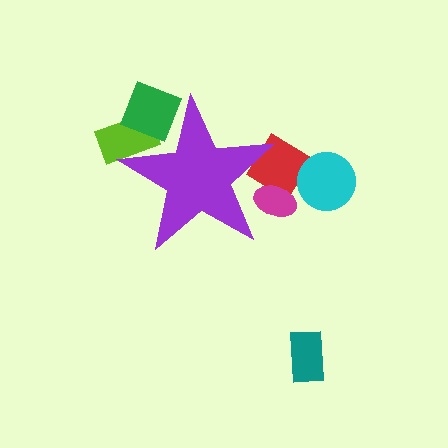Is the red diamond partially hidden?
Yes, the red diamond is partially hidden behind the purple star.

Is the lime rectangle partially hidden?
Yes, the lime rectangle is partially hidden behind the purple star.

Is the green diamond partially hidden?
Yes, the green diamond is partially hidden behind the purple star.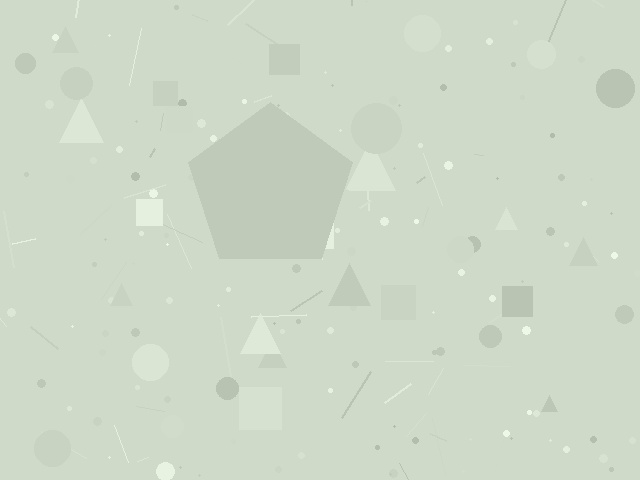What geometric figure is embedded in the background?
A pentagon is embedded in the background.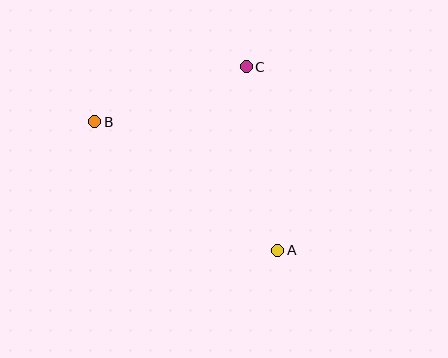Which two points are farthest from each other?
Points A and B are farthest from each other.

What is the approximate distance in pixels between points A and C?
The distance between A and C is approximately 187 pixels.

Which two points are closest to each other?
Points B and C are closest to each other.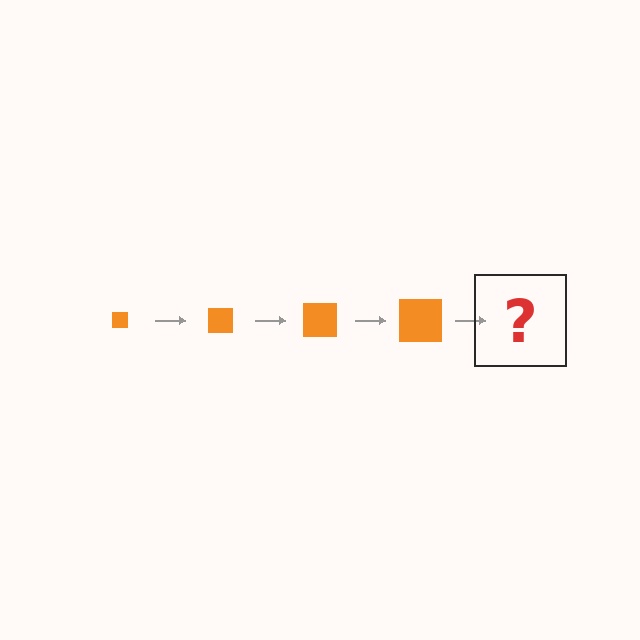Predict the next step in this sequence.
The next step is an orange square, larger than the previous one.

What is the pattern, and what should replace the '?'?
The pattern is that the square gets progressively larger each step. The '?' should be an orange square, larger than the previous one.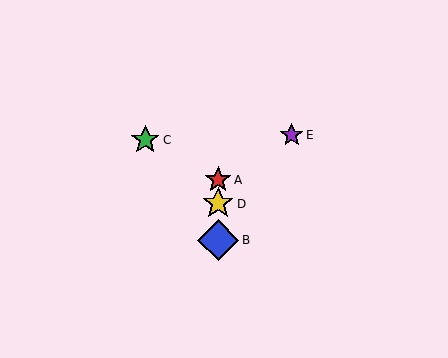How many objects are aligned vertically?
3 objects (A, B, D) are aligned vertically.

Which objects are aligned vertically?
Objects A, B, D are aligned vertically.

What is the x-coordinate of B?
Object B is at x≈218.